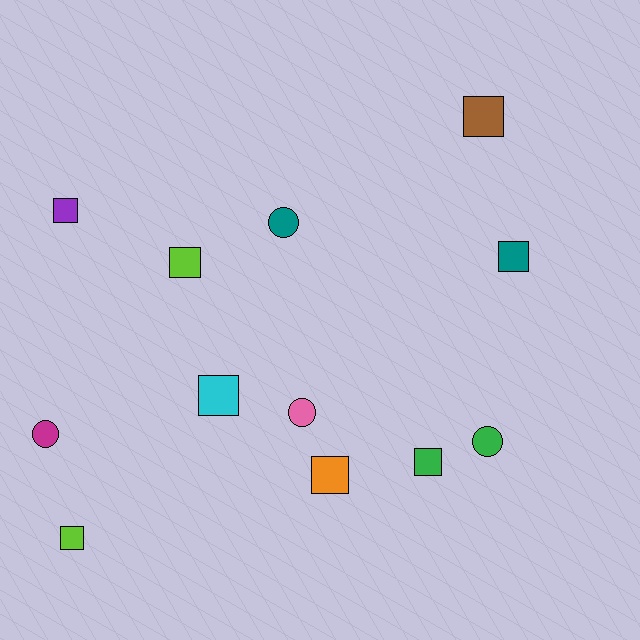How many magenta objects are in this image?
There is 1 magenta object.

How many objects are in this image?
There are 12 objects.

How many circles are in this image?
There are 4 circles.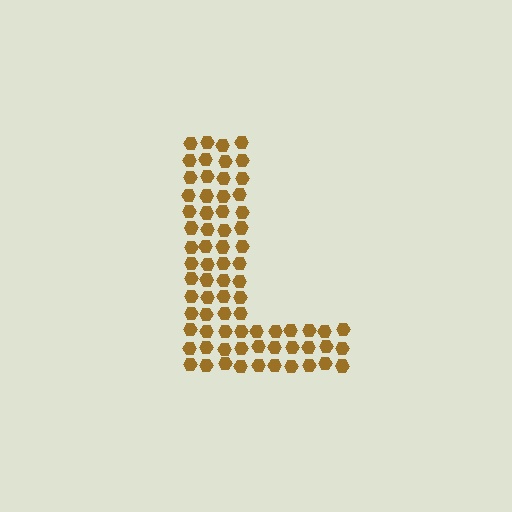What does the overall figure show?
The overall figure shows the letter L.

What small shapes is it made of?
It is made of small hexagons.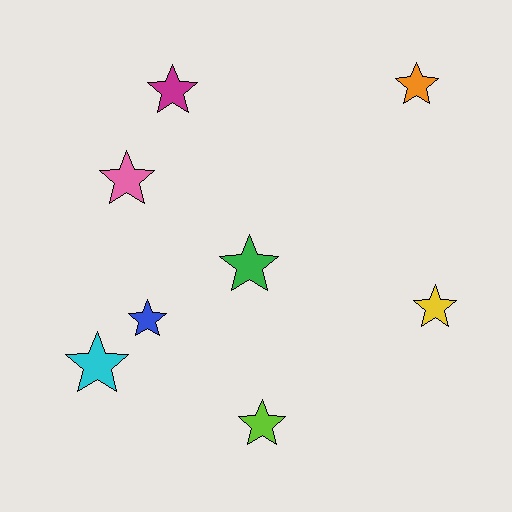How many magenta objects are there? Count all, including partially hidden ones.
There is 1 magenta object.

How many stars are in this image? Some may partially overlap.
There are 8 stars.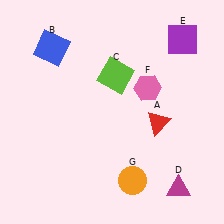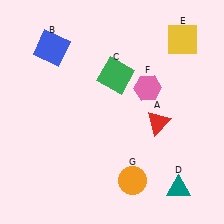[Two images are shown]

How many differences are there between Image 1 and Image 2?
There are 3 differences between the two images.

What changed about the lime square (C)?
In Image 1, C is lime. In Image 2, it changed to green.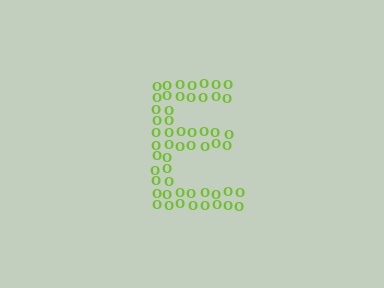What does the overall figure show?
The overall figure shows the letter E.